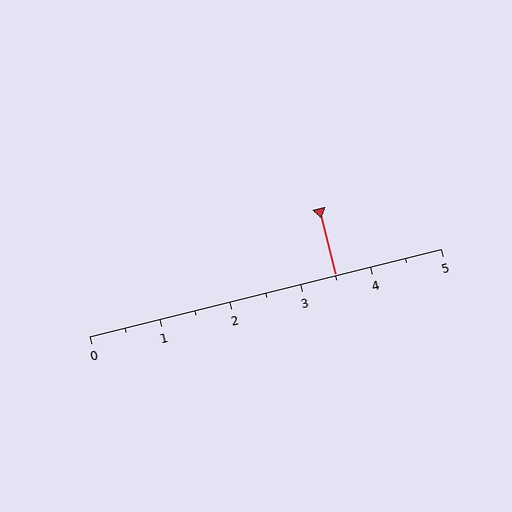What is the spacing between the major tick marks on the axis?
The major ticks are spaced 1 apart.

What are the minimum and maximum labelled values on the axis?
The axis runs from 0 to 5.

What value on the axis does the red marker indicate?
The marker indicates approximately 3.5.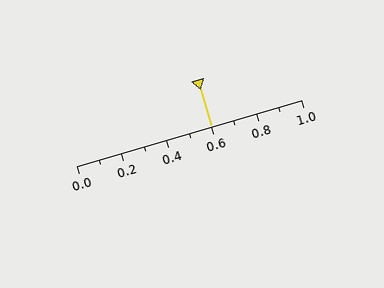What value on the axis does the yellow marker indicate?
The marker indicates approximately 0.6.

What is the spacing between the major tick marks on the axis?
The major ticks are spaced 0.2 apart.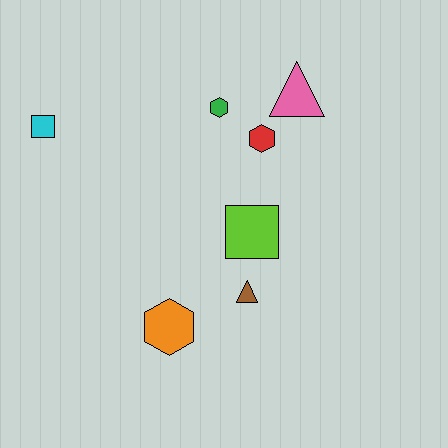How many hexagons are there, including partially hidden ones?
There are 3 hexagons.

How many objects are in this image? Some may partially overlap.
There are 7 objects.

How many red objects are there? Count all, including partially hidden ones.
There is 1 red object.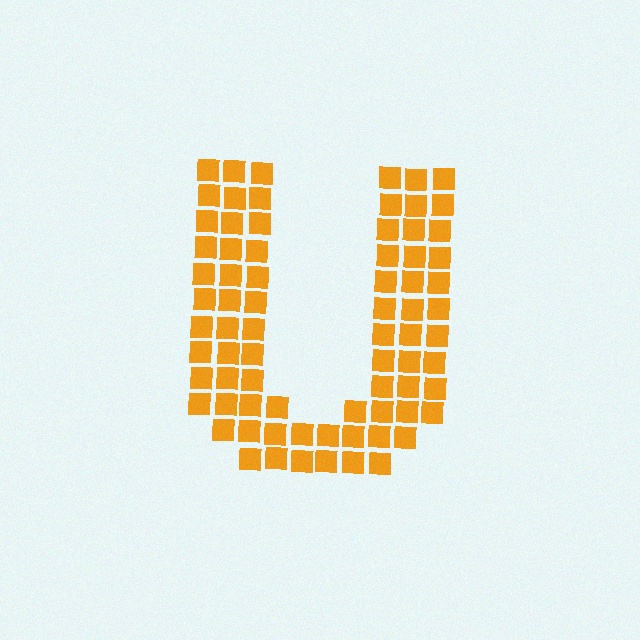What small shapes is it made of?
It is made of small squares.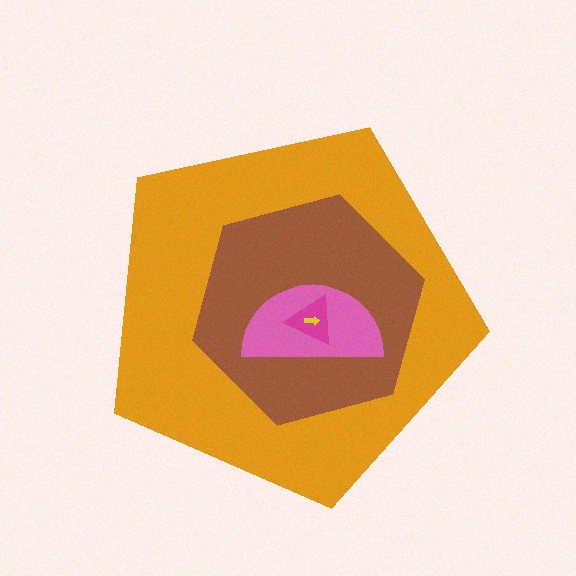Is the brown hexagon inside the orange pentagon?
Yes.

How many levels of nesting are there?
5.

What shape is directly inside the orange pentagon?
The brown hexagon.